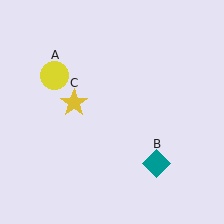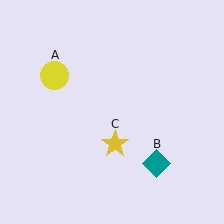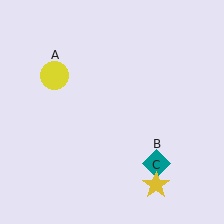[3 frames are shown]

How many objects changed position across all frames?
1 object changed position: yellow star (object C).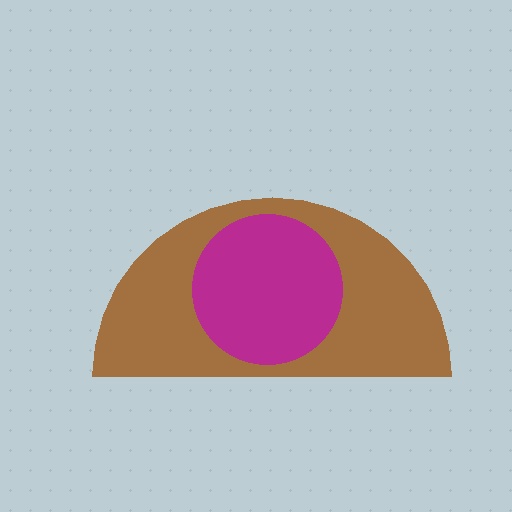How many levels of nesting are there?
2.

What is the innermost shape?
The magenta circle.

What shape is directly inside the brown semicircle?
The magenta circle.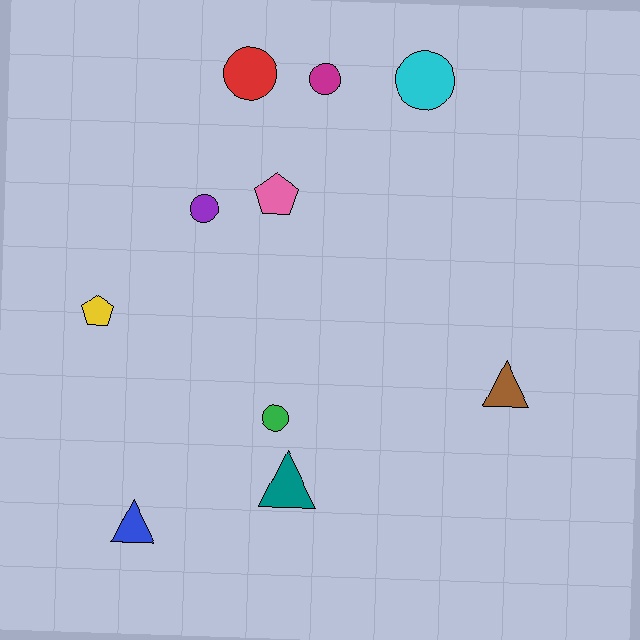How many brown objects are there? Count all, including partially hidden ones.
There is 1 brown object.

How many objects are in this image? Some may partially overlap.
There are 10 objects.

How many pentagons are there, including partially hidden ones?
There are 2 pentagons.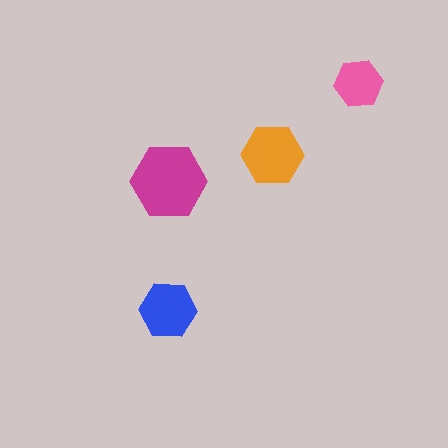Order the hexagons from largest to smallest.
the magenta one, the orange one, the blue one, the pink one.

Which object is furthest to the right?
The pink hexagon is rightmost.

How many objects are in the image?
There are 4 objects in the image.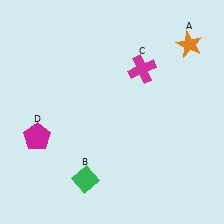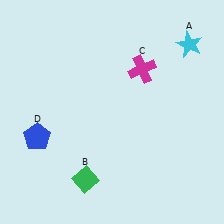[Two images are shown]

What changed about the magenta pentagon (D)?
In Image 1, D is magenta. In Image 2, it changed to blue.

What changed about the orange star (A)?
In Image 1, A is orange. In Image 2, it changed to cyan.